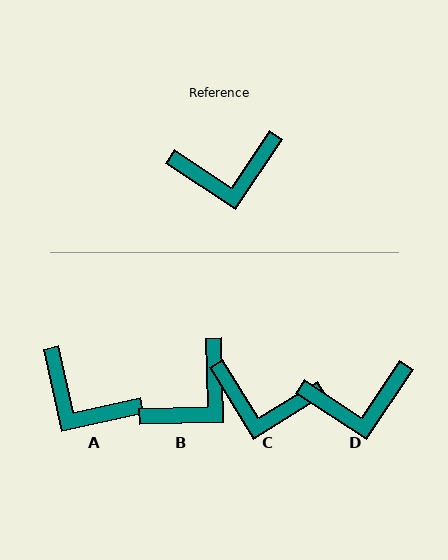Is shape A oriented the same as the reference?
No, it is off by about 44 degrees.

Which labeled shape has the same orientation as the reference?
D.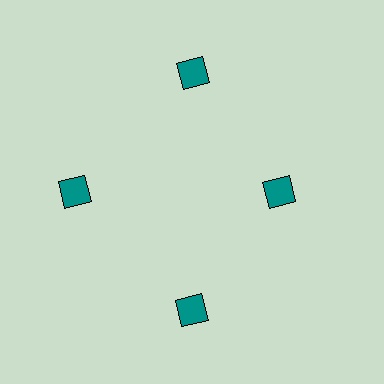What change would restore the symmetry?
The symmetry would be restored by moving it outward, back onto the ring so that all 4 diamonds sit at equal angles and equal distance from the center.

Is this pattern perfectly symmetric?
No. The 4 teal diamonds are arranged in a ring, but one element near the 3 o'clock position is pulled inward toward the center, breaking the 4-fold rotational symmetry.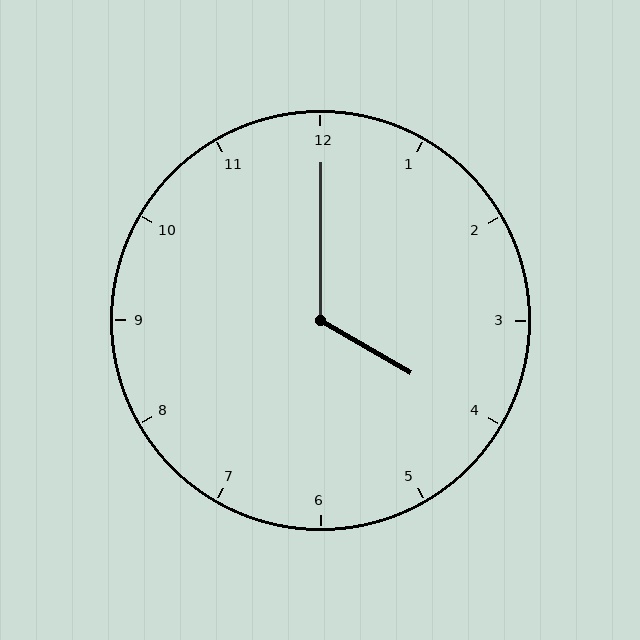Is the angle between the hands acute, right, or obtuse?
It is obtuse.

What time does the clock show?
4:00.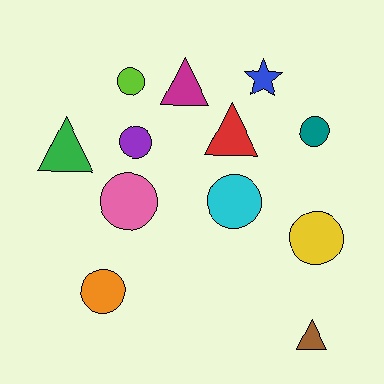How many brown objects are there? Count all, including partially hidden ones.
There is 1 brown object.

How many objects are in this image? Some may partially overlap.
There are 12 objects.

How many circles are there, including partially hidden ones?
There are 7 circles.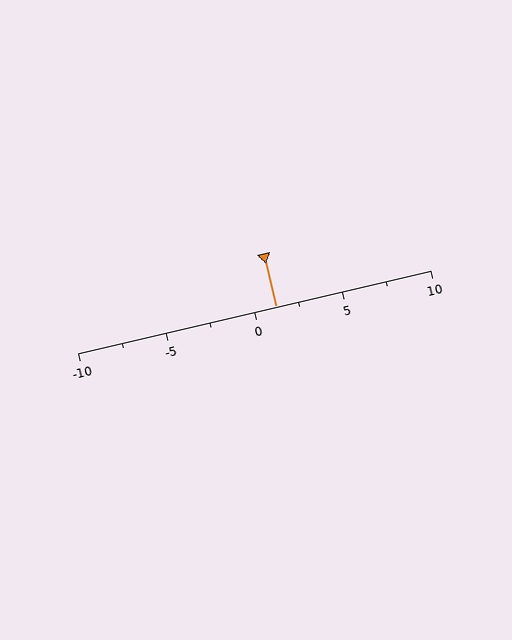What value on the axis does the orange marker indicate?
The marker indicates approximately 1.2.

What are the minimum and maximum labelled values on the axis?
The axis runs from -10 to 10.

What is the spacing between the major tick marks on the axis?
The major ticks are spaced 5 apart.